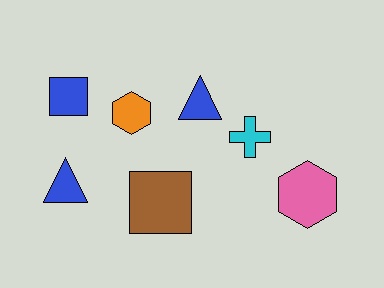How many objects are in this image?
There are 7 objects.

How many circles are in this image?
There are no circles.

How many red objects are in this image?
There are no red objects.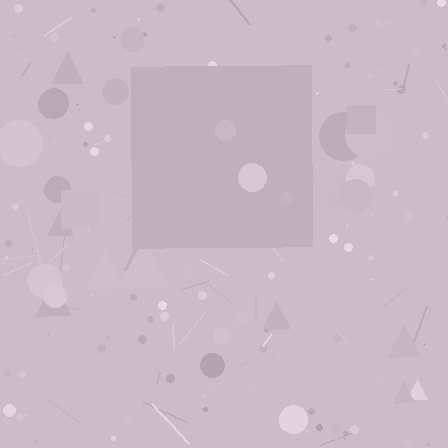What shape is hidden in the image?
A square is hidden in the image.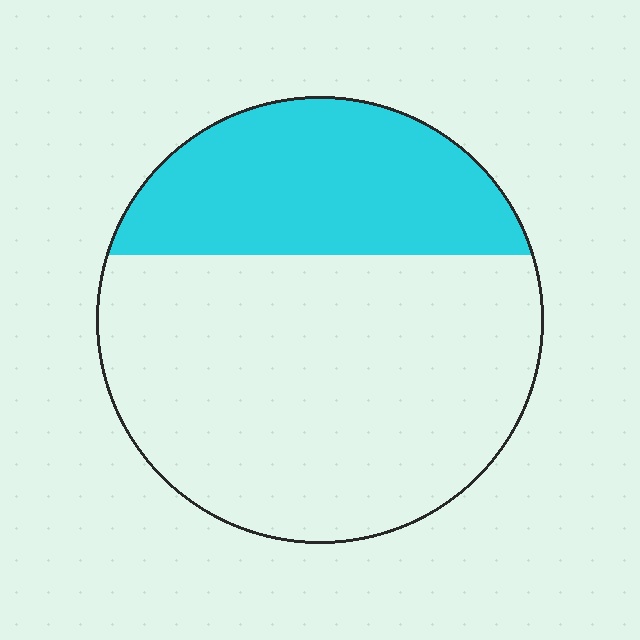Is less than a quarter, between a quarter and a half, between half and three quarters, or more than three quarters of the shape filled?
Between a quarter and a half.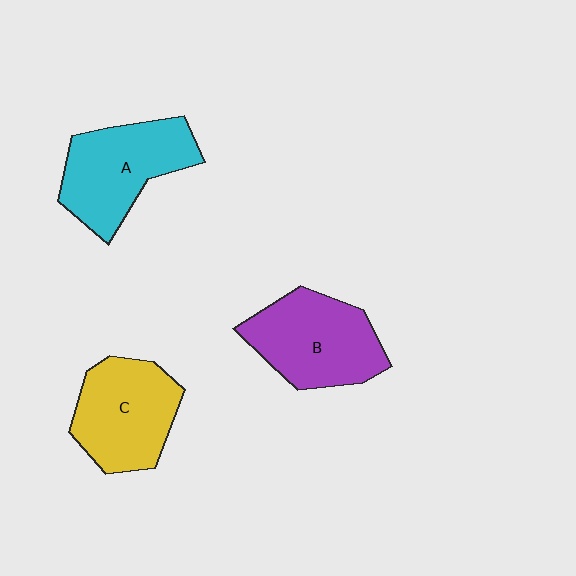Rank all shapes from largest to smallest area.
From largest to smallest: B (purple), A (cyan), C (yellow).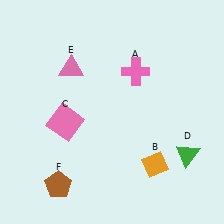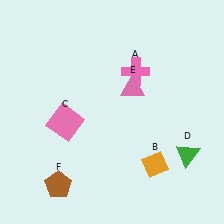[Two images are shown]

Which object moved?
The pink triangle (E) moved right.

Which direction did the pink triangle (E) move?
The pink triangle (E) moved right.